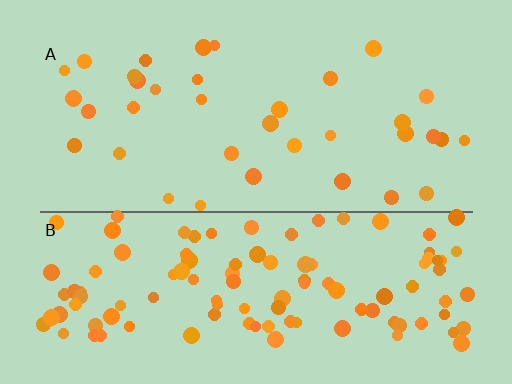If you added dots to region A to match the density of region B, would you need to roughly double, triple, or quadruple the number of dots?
Approximately triple.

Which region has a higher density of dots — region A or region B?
B (the bottom).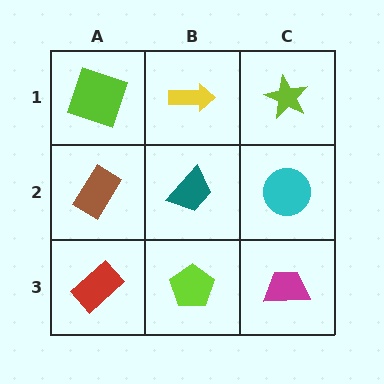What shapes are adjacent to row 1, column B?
A teal trapezoid (row 2, column B), a lime square (row 1, column A), a lime star (row 1, column C).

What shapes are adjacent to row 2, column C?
A lime star (row 1, column C), a magenta trapezoid (row 3, column C), a teal trapezoid (row 2, column B).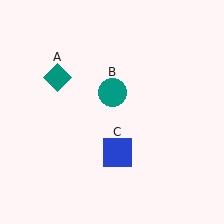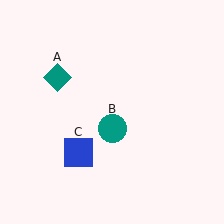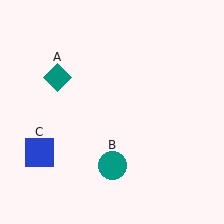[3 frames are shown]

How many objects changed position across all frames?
2 objects changed position: teal circle (object B), blue square (object C).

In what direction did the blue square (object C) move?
The blue square (object C) moved left.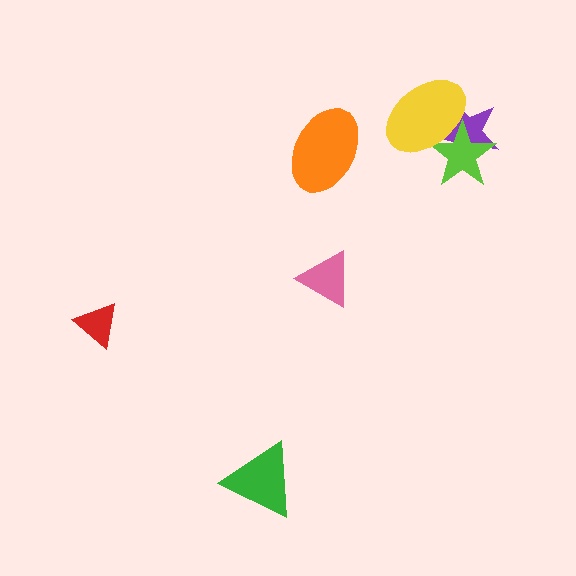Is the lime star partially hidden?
Yes, it is partially covered by another shape.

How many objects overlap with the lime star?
2 objects overlap with the lime star.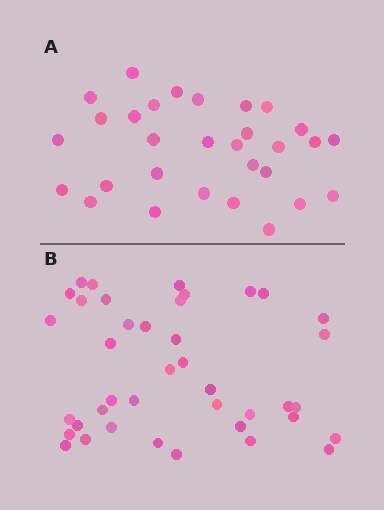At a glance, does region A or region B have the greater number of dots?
Region B (the bottom region) has more dots.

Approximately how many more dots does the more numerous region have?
Region B has roughly 10 or so more dots than region A.